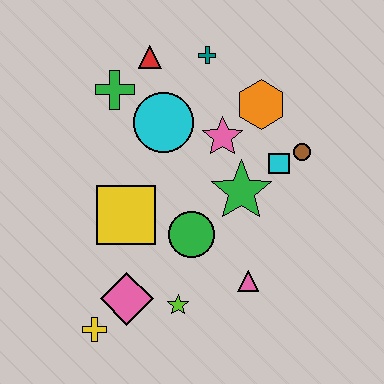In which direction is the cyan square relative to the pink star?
The cyan square is to the right of the pink star.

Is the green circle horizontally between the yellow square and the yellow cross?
No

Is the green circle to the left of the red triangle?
No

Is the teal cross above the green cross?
Yes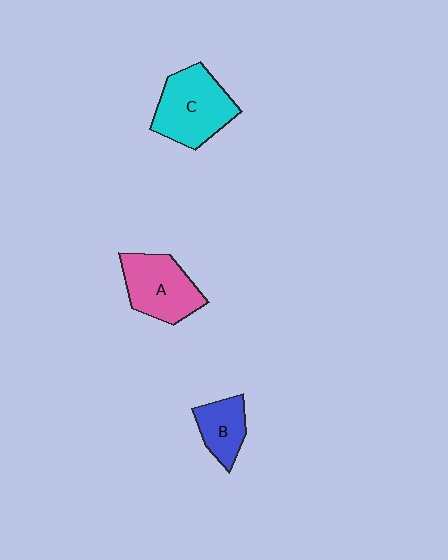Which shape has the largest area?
Shape C (cyan).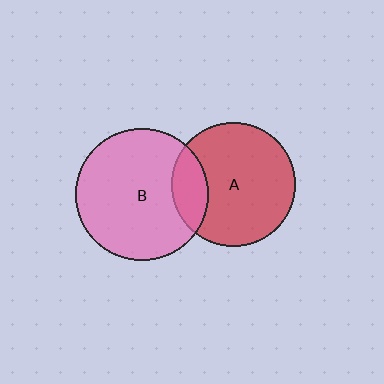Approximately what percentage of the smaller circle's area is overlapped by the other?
Approximately 20%.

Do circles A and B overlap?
Yes.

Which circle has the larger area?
Circle B (pink).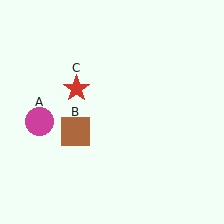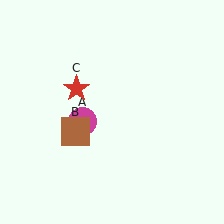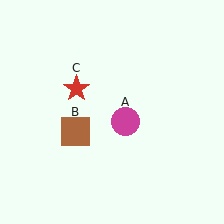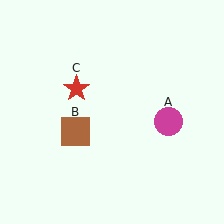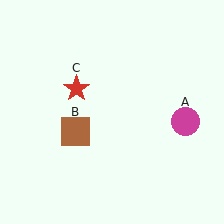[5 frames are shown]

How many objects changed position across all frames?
1 object changed position: magenta circle (object A).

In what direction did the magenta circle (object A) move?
The magenta circle (object A) moved right.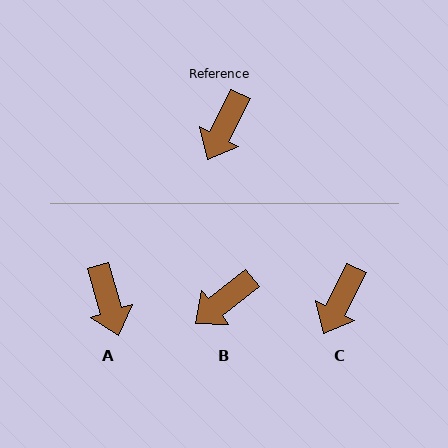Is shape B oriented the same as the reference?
No, it is off by about 25 degrees.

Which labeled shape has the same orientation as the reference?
C.